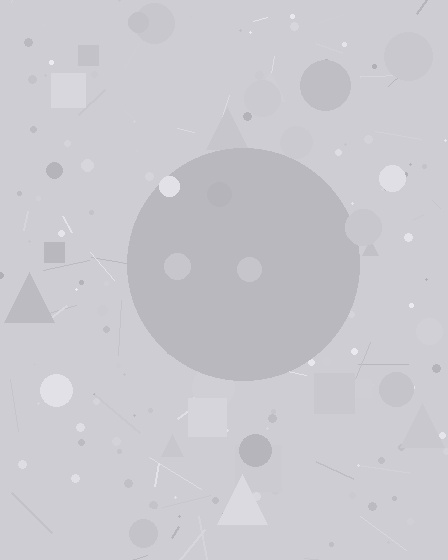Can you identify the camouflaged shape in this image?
The camouflaged shape is a circle.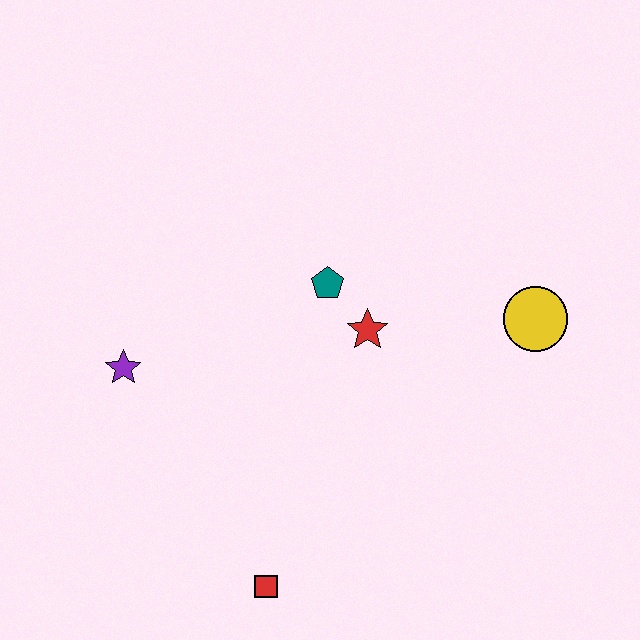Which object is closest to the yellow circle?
The red star is closest to the yellow circle.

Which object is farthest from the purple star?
The yellow circle is farthest from the purple star.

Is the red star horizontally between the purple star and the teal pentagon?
No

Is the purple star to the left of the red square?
Yes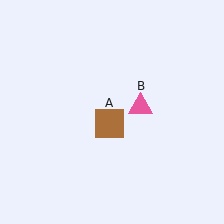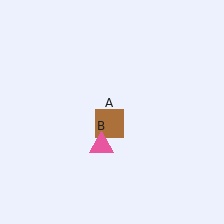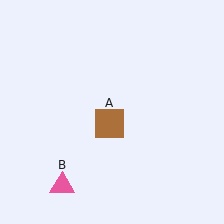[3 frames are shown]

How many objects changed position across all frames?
1 object changed position: pink triangle (object B).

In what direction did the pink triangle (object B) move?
The pink triangle (object B) moved down and to the left.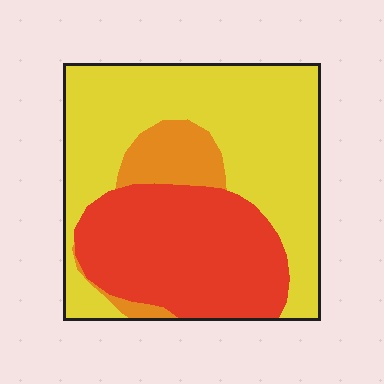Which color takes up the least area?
Orange, at roughly 10%.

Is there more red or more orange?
Red.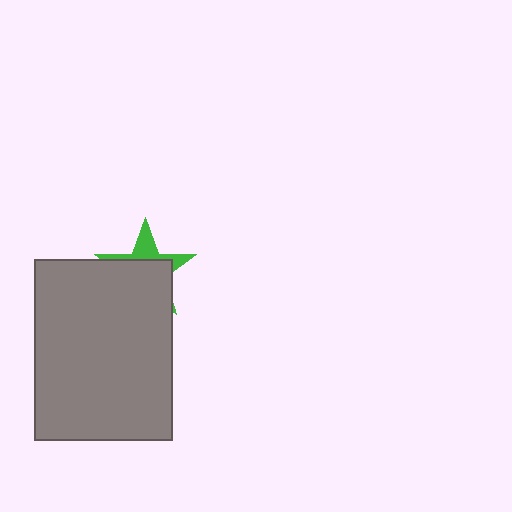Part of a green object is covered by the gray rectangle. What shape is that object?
It is a star.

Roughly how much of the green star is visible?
A small part of it is visible (roughly 34%).